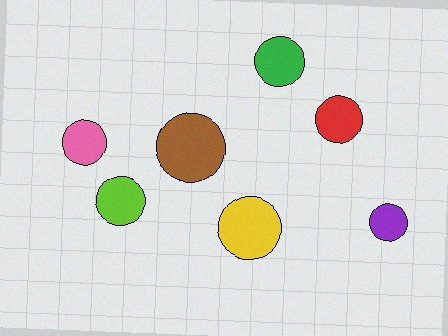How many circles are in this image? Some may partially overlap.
There are 7 circles.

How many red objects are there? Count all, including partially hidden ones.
There is 1 red object.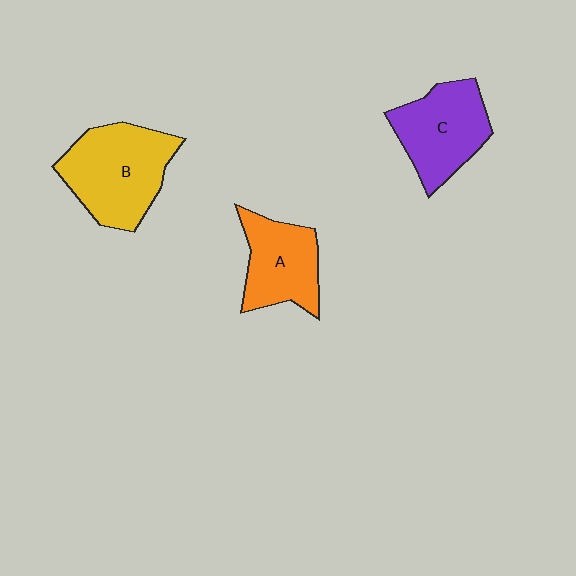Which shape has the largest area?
Shape B (yellow).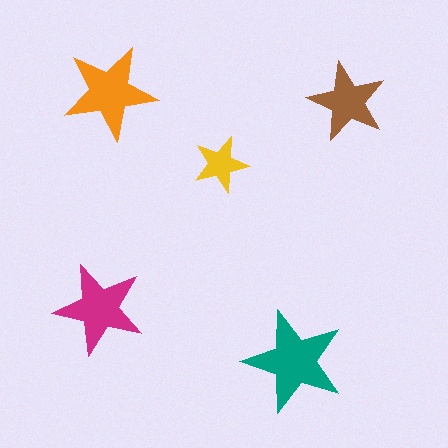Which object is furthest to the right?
The brown star is rightmost.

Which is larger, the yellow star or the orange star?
The orange one.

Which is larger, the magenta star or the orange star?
The orange one.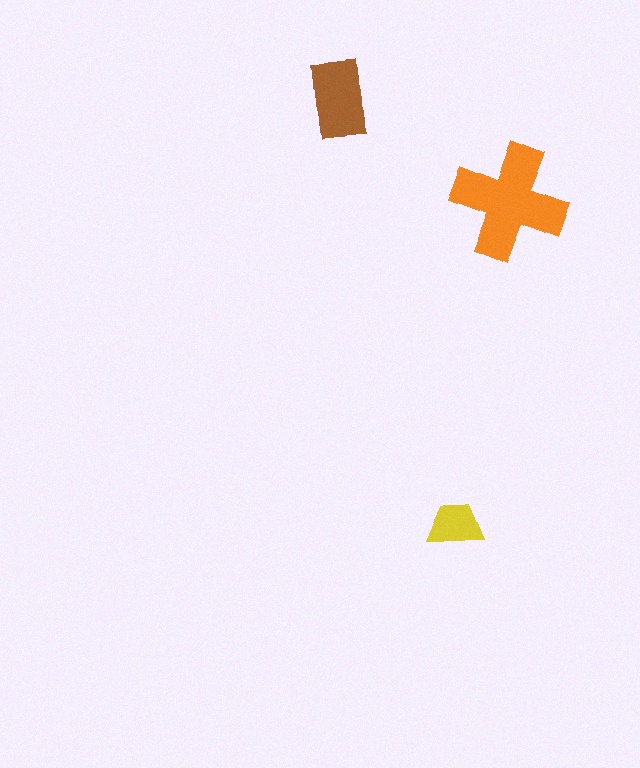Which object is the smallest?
The yellow trapezoid.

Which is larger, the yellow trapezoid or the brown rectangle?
The brown rectangle.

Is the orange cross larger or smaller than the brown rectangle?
Larger.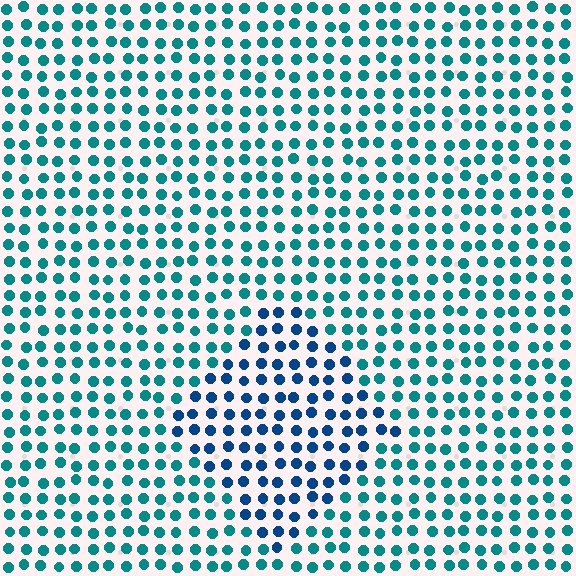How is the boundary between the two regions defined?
The boundary is defined purely by a slight shift in hue (about 33 degrees). Spacing, size, and orientation are identical on both sides.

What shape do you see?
I see a diamond.